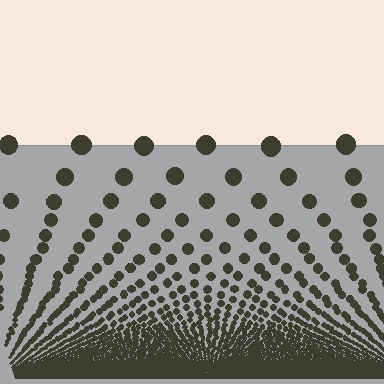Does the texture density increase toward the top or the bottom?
Density increases toward the bottom.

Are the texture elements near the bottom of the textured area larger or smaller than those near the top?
Smaller. The gradient is inverted — elements near the bottom are smaller and denser.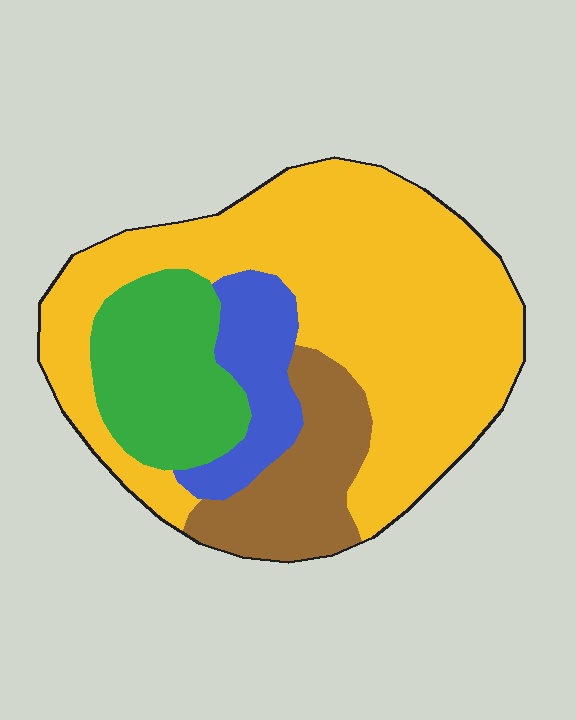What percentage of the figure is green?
Green takes up about one sixth (1/6) of the figure.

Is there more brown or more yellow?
Yellow.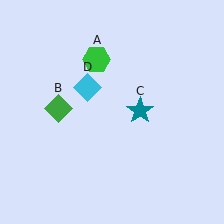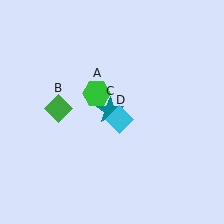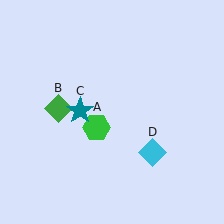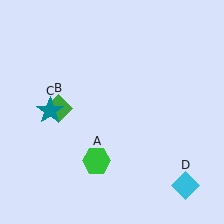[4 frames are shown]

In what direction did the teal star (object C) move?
The teal star (object C) moved left.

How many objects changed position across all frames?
3 objects changed position: green hexagon (object A), teal star (object C), cyan diamond (object D).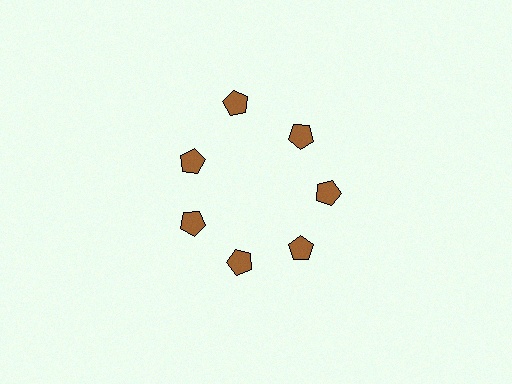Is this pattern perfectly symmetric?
No. The 7 brown pentagons are arranged in a ring, but one element near the 12 o'clock position is pushed outward from the center, breaking the 7-fold rotational symmetry.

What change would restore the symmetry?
The symmetry would be restored by moving it inward, back onto the ring so that all 7 pentagons sit at equal angles and equal distance from the center.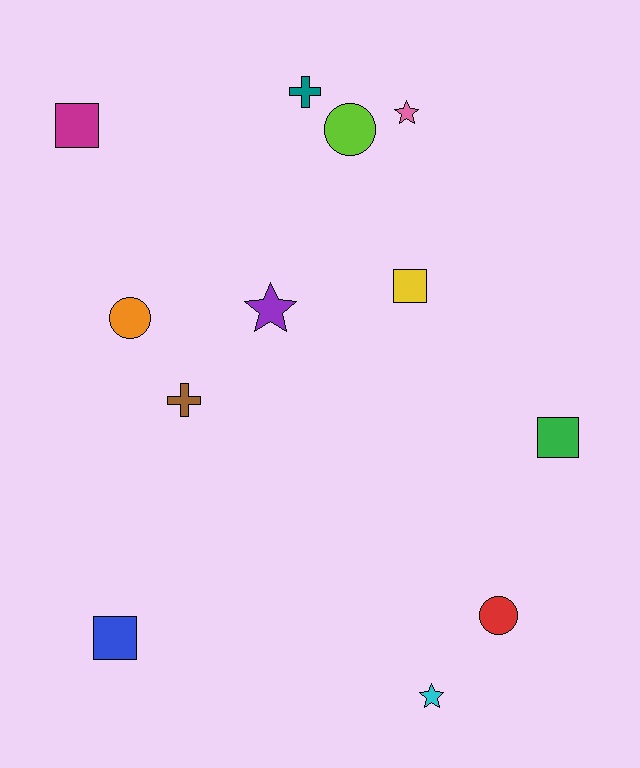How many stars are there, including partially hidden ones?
There are 3 stars.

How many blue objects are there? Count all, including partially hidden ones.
There is 1 blue object.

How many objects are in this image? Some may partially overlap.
There are 12 objects.